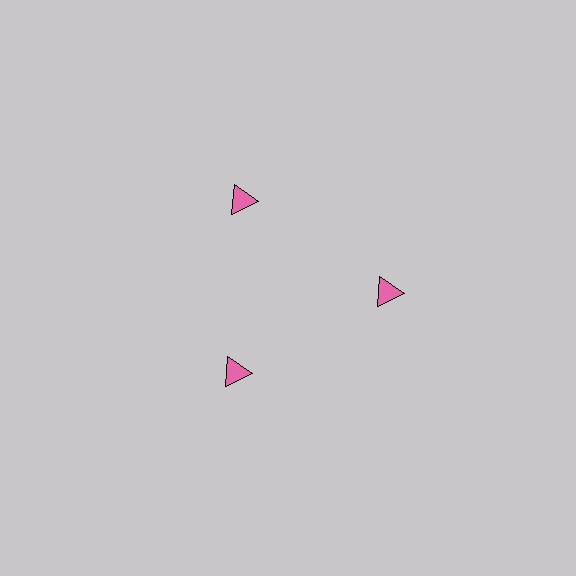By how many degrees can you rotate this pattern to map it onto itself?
The pattern maps onto itself every 120 degrees of rotation.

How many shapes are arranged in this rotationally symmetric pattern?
There are 3 shapes, arranged in 3 groups of 1.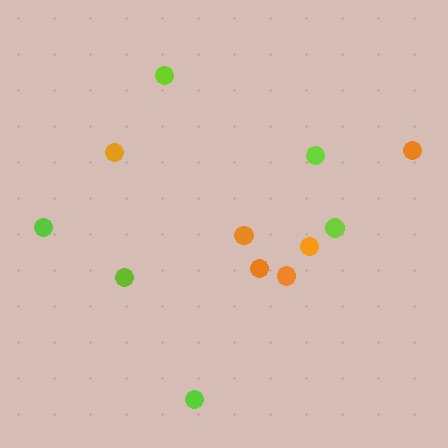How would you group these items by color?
There are 2 groups: one group of lime circles (6) and one group of orange circles (6).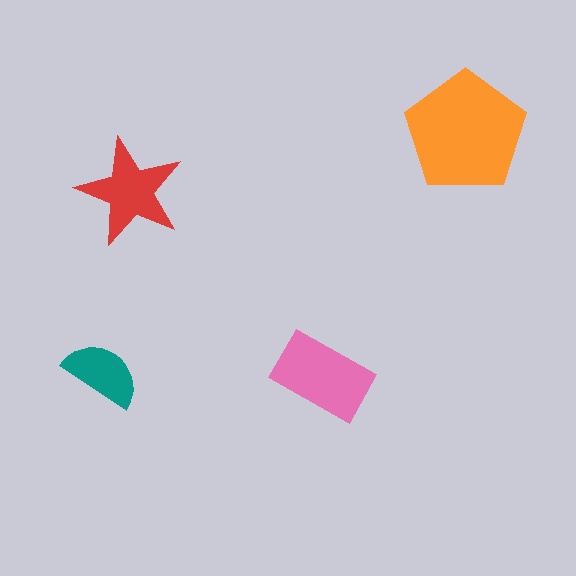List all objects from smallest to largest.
The teal semicircle, the red star, the pink rectangle, the orange pentagon.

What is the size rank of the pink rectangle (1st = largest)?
2nd.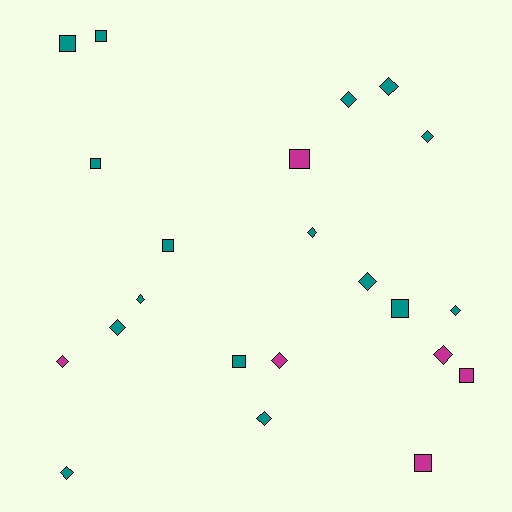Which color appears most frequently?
Teal, with 16 objects.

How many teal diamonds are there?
There are 10 teal diamonds.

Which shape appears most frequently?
Diamond, with 13 objects.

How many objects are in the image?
There are 22 objects.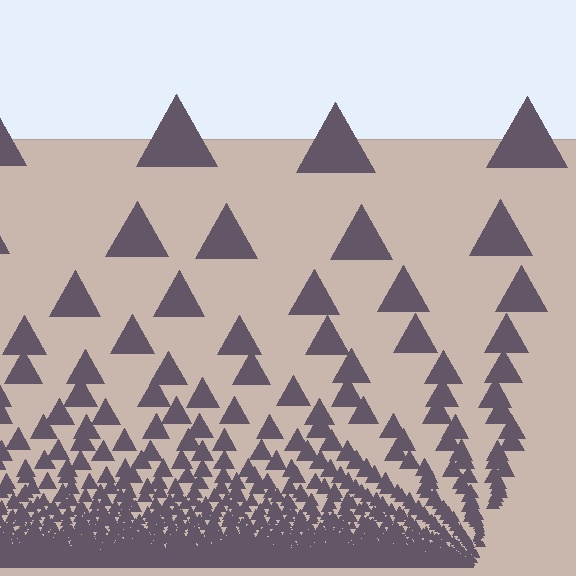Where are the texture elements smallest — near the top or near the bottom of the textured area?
Near the bottom.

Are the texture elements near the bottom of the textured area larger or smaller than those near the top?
Smaller. The gradient is inverted — elements near the bottom are smaller and denser.